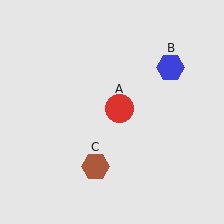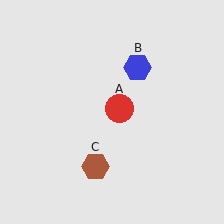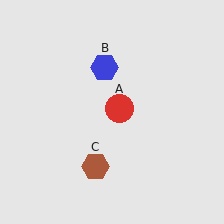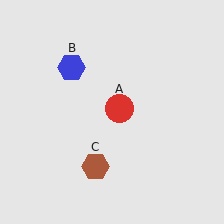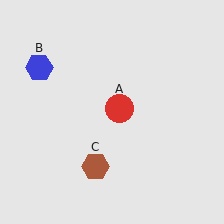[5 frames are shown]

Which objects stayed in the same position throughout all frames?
Red circle (object A) and brown hexagon (object C) remained stationary.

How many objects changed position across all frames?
1 object changed position: blue hexagon (object B).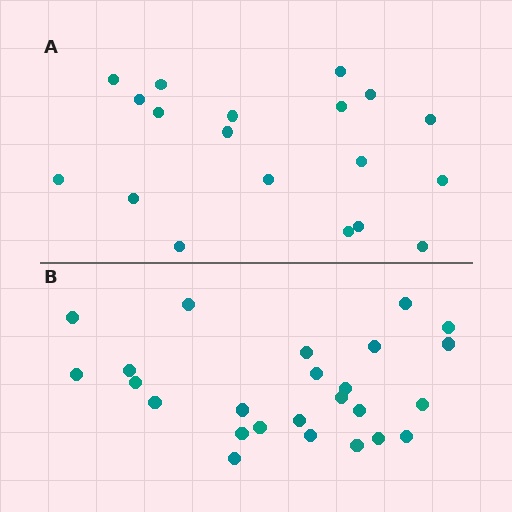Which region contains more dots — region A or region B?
Region B (the bottom region) has more dots.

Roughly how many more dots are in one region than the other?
Region B has about 6 more dots than region A.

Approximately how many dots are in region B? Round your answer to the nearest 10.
About 20 dots. (The exact count is 25, which rounds to 20.)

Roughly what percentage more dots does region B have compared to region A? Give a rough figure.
About 30% more.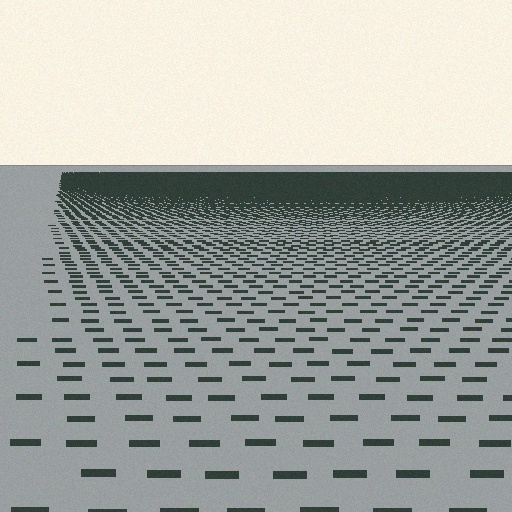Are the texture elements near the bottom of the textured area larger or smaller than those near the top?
Larger. Near the bottom, elements are closer to the viewer and appear at a bigger on-screen size.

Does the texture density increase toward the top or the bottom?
Density increases toward the top.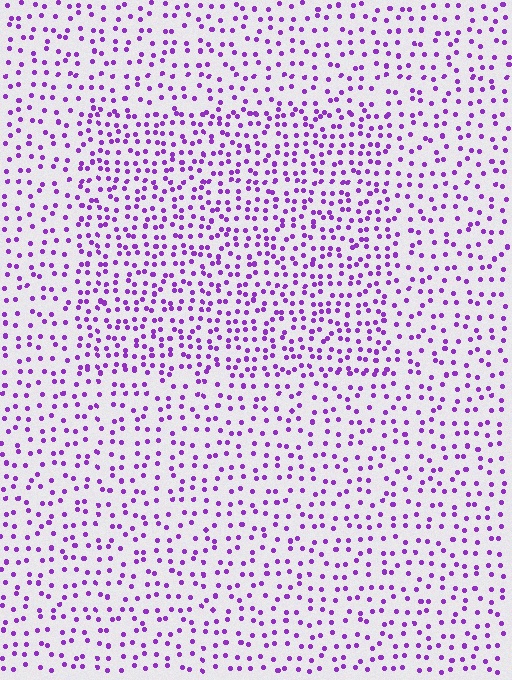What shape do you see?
I see a rectangle.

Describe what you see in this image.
The image contains small purple elements arranged at two different densities. A rectangle-shaped region is visible where the elements are more densely packed than the surrounding area.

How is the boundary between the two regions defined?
The boundary is defined by a change in element density (approximately 1.6x ratio). All elements are the same color, size, and shape.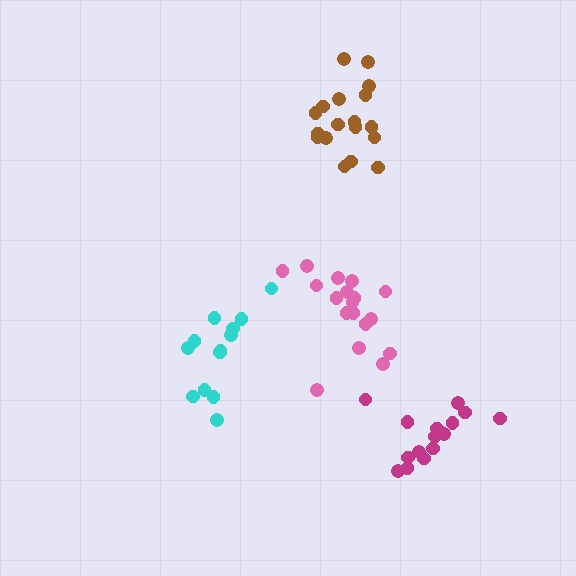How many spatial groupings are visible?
There are 4 spatial groupings.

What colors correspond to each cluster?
The clusters are colored: cyan, pink, brown, magenta.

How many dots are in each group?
Group 1: 13 dots, Group 2: 18 dots, Group 3: 18 dots, Group 4: 15 dots (64 total).